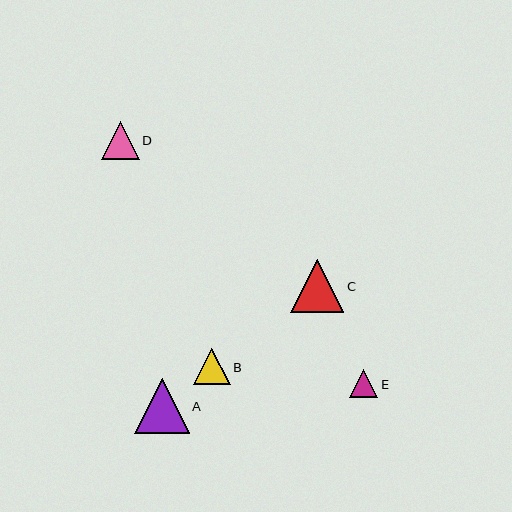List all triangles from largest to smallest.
From largest to smallest: A, C, D, B, E.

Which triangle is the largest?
Triangle A is the largest with a size of approximately 55 pixels.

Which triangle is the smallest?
Triangle E is the smallest with a size of approximately 28 pixels.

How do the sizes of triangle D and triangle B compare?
Triangle D and triangle B are approximately the same size.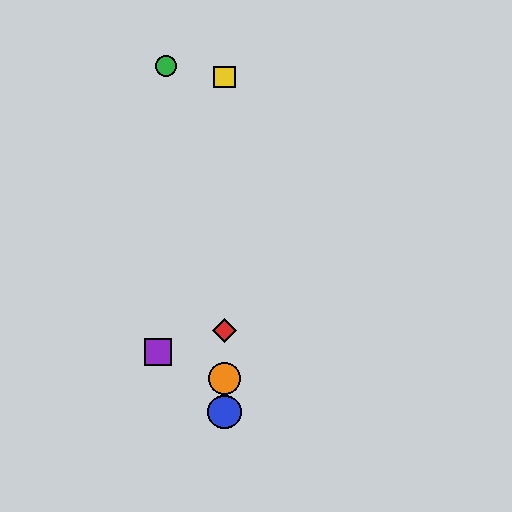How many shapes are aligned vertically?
4 shapes (the red diamond, the blue circle, the yellow square, the orange circle) are aligned vertically.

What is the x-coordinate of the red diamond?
The red diamond is at x≈225.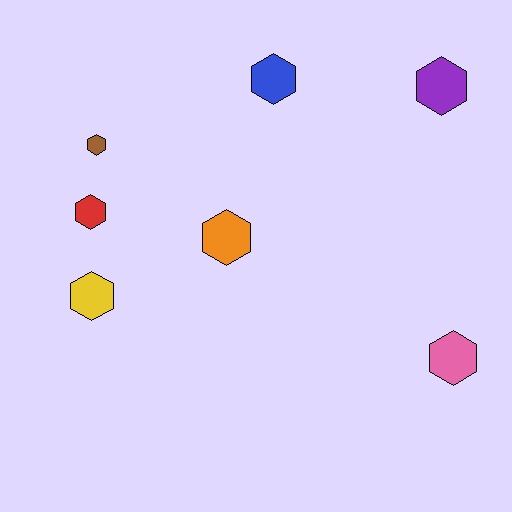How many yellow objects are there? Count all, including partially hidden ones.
There is 1 yellow object.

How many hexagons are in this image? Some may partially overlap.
There are 7 hexagons.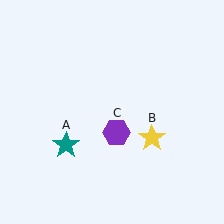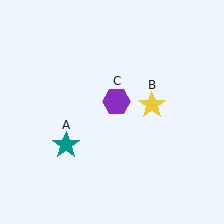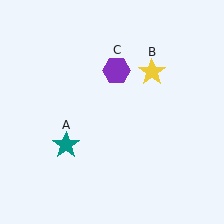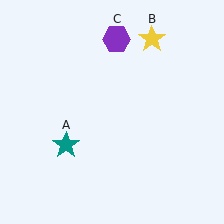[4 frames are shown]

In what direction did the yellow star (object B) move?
The yellow star (object B) moved up.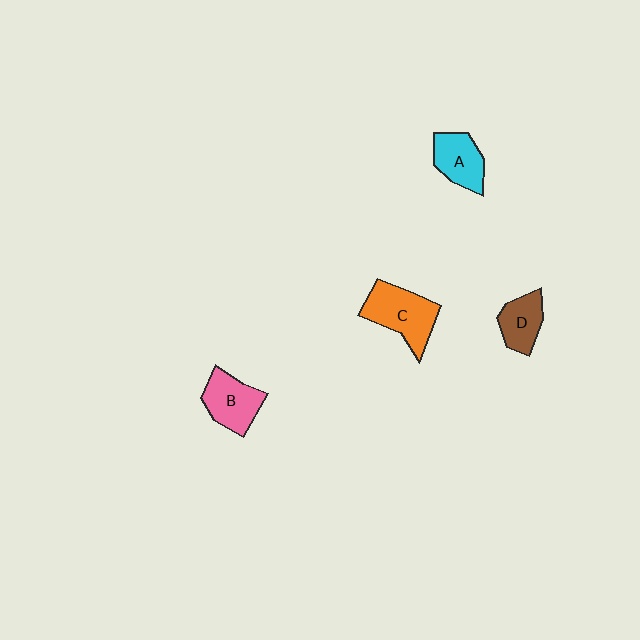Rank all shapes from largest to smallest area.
From largest to smallest: C (orange), B (pink), A (cyan), D (brown).